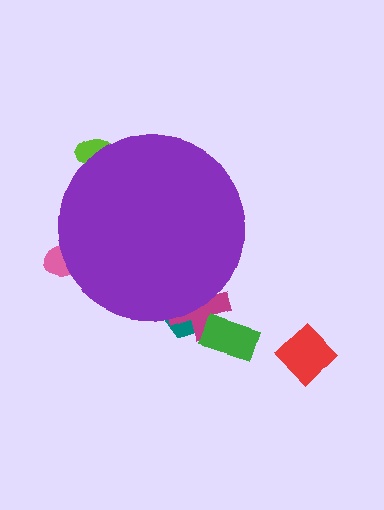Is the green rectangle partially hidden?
No, the green rectangle is fully visible.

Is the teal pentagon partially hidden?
Yes, the teal pentagon is partially hidden behind the purple circle.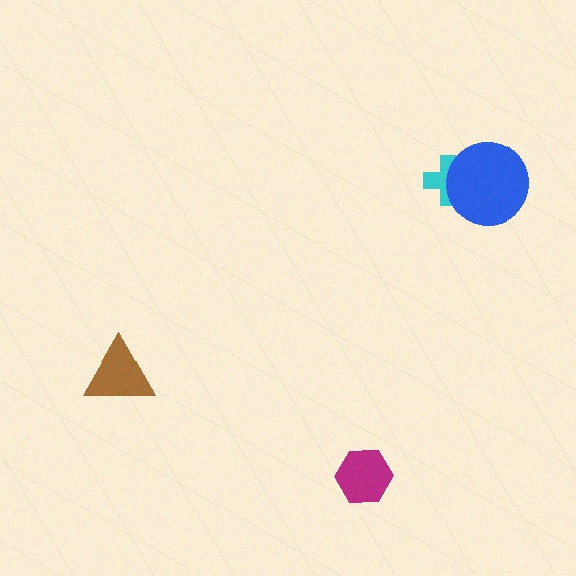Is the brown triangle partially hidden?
No, no other shape covers it.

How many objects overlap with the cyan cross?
1 object overlaps with the cyan cross.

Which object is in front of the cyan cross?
The blue circle is in front of the cyan cross.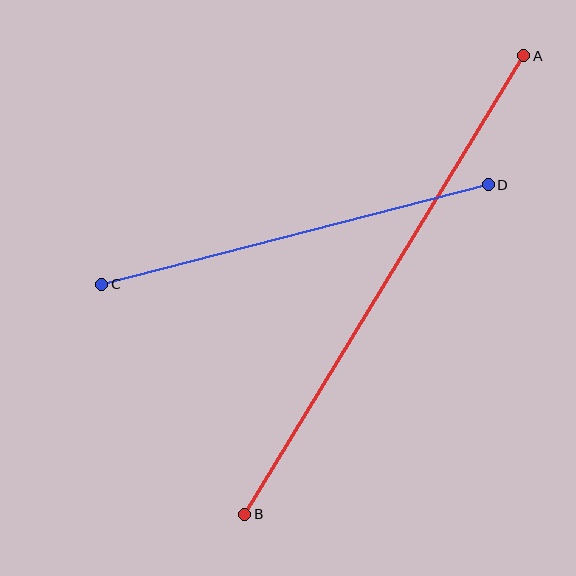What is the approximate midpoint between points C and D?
The midpoint is at approximately (295, 235) pixels.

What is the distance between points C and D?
The distance is approximately 399 pixels.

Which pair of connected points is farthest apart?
Points A and B are farthest apart.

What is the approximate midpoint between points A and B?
The midpoint is at approximately (384, 285) pixels.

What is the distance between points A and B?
The distance is approximately 537 pixels.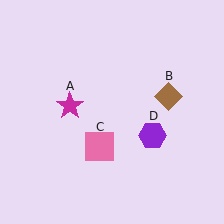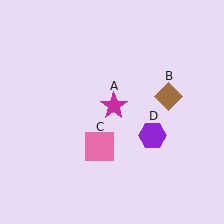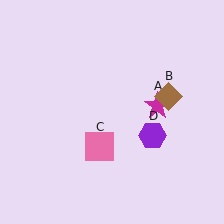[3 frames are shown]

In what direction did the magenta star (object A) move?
The magenta star (object A) moved right.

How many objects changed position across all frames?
1 object changed position: magenta star (object A).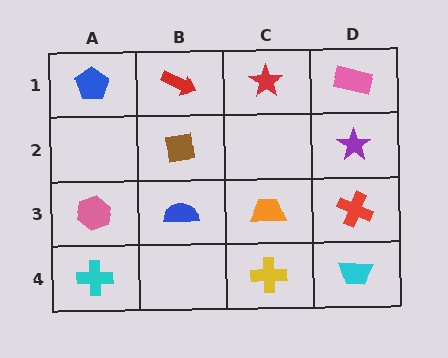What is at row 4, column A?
A cyan cross.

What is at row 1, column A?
A blue pentagon.